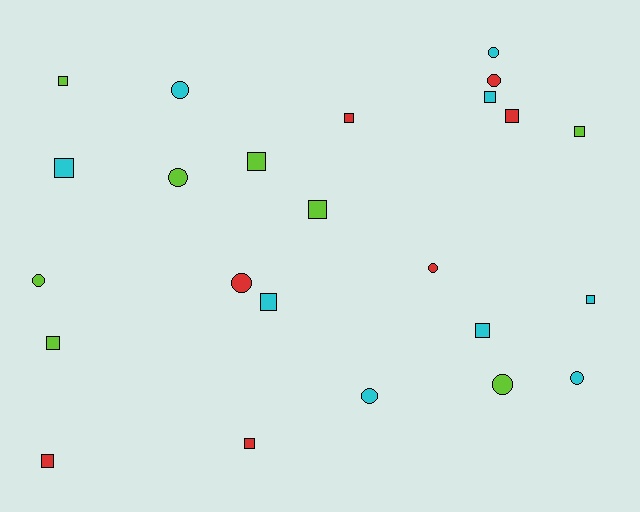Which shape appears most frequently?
Square, with 14 objects.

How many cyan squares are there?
There are 5 cyan squares.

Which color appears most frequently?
Cyan, with 9 objects.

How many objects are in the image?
There are 24 objects.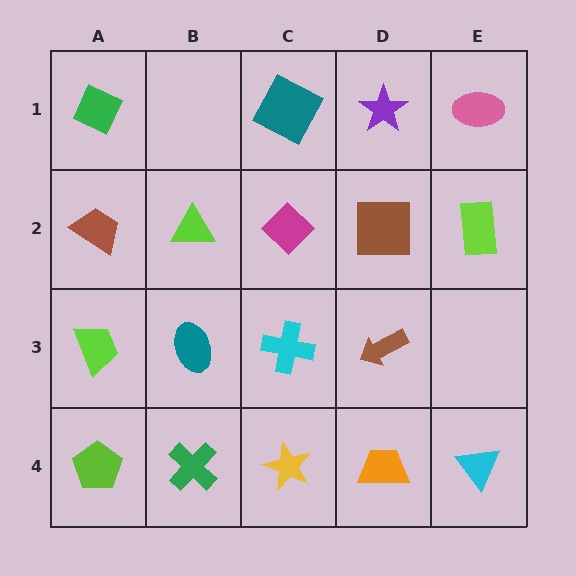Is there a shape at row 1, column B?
No, that cell is empty.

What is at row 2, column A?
A brown trapezoid.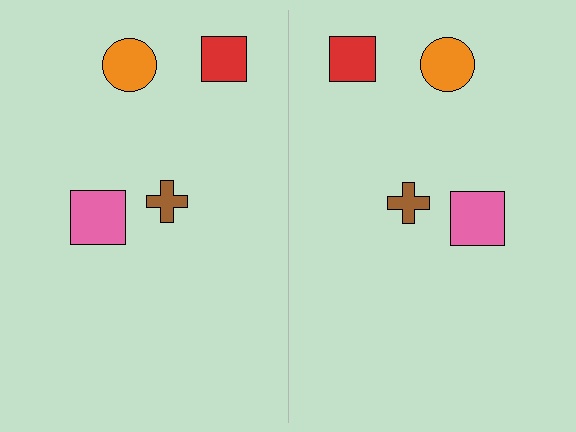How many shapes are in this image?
There are 8 shapes in this image.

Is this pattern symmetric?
Yes, this pattern has bilateral (reflection) symmetry.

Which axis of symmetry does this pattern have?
The pattern has a vertical axis of symmetry running through the center of the image.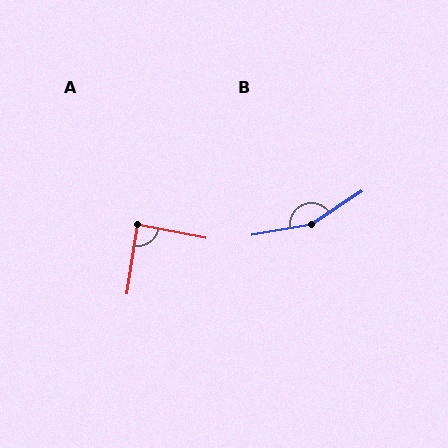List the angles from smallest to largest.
A (87°), B (156°).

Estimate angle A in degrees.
Approximately 87 degrees.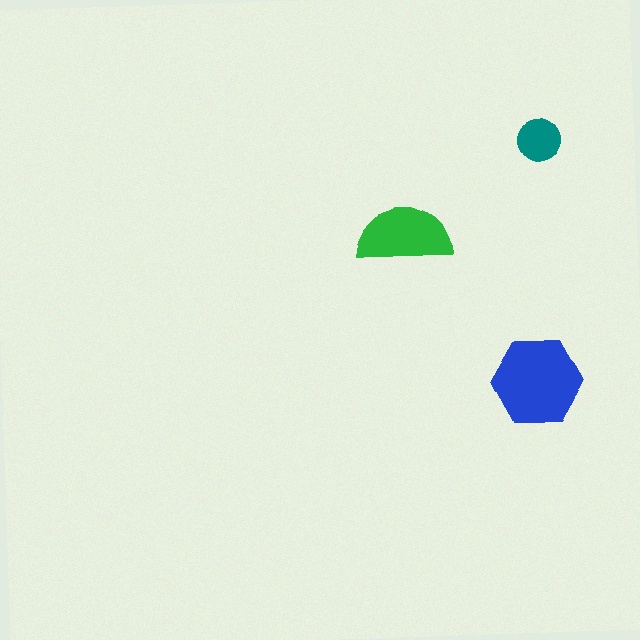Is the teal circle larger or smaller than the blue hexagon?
Smaller.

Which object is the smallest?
The teal circle.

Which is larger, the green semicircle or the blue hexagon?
The blue hexagon.